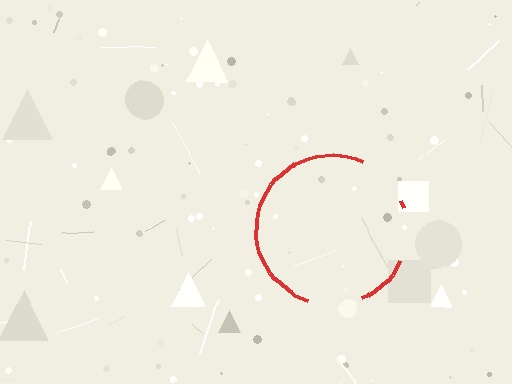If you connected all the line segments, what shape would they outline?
They would outline a circle.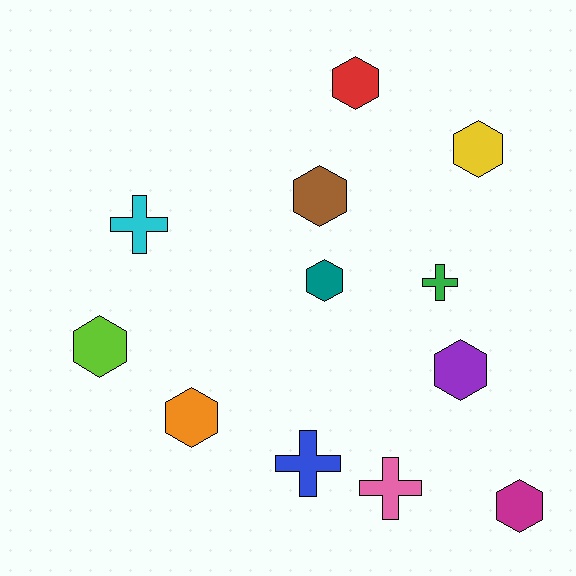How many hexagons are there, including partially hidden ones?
There are 8 hexagons.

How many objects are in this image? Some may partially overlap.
There are 12 objects.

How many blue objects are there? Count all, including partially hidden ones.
There is 1 blue object.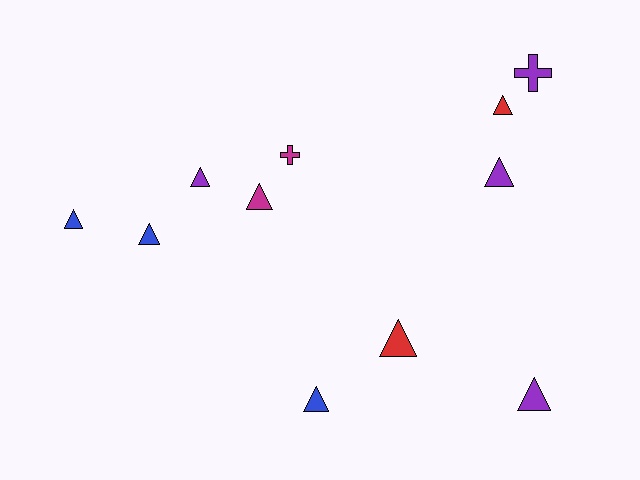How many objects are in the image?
There are 11 objects.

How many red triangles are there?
There are 2 red triangles.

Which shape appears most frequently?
Triangle, with 9 objects.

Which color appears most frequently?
Purple, with 4 objects.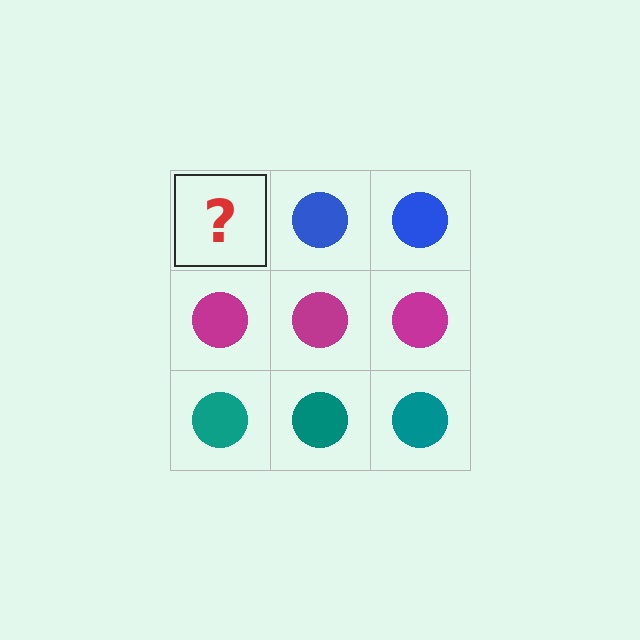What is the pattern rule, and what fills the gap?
The rule is that each row has a consistent color. The gap should be filled with a blue circle.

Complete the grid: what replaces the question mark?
The question mark should be replaced with a blue circle.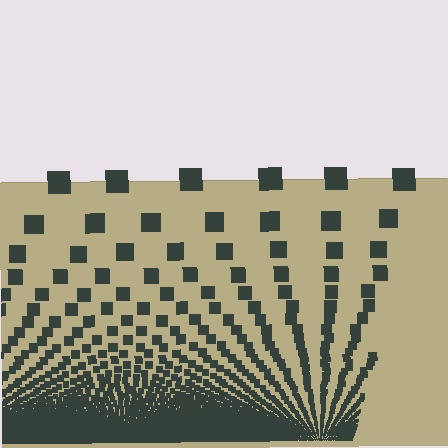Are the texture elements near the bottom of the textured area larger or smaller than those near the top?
Smaller. The gradient is inverted — elements near the bottom are smaller and denser.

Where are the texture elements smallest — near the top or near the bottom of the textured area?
Near the bottom.